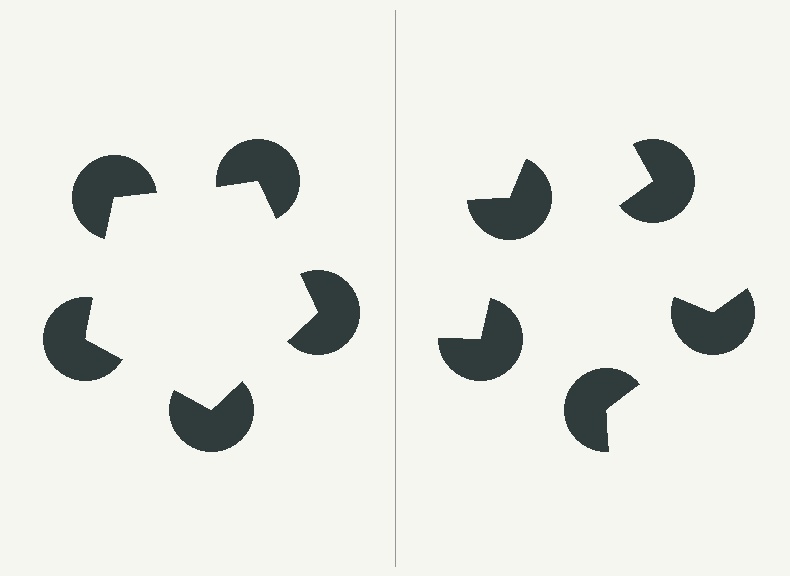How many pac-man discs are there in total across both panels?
10 — 5 on each side.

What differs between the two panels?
The pac-man discs are positioned identically on both sides; only the wedge orientations differ. On the left they align to a pentagon; on the right they are misaligned.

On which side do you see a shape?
An illusory pentagon appears on the left side. On the right side the wedge cuts are rotated, so no coherent shape forms.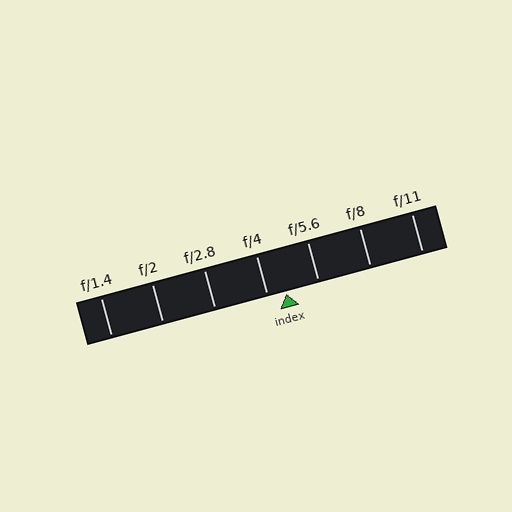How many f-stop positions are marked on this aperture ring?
There are 7 f-stop positions marked.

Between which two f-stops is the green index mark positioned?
The index mark is between f/4 and f/5.6.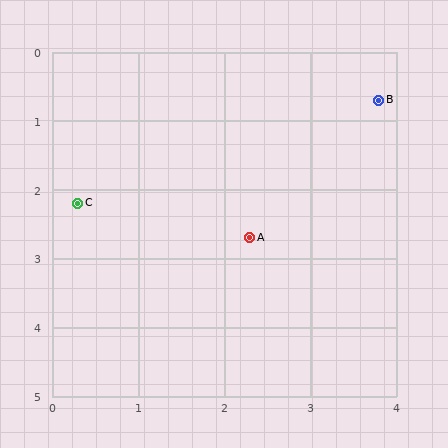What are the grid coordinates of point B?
Point B is at approximately (3.8, 0.7).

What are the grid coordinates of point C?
Point C is at approximately (0.3, 2.2).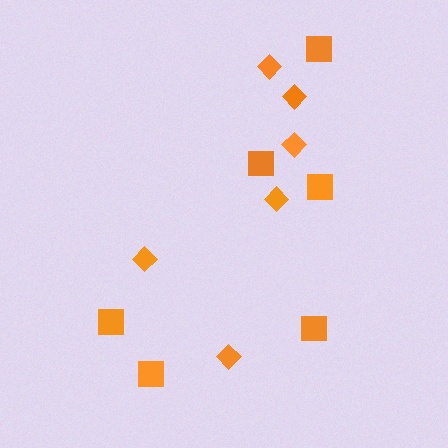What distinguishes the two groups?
There are 2 groups: one group of squares (6) and one group of diamonds (6).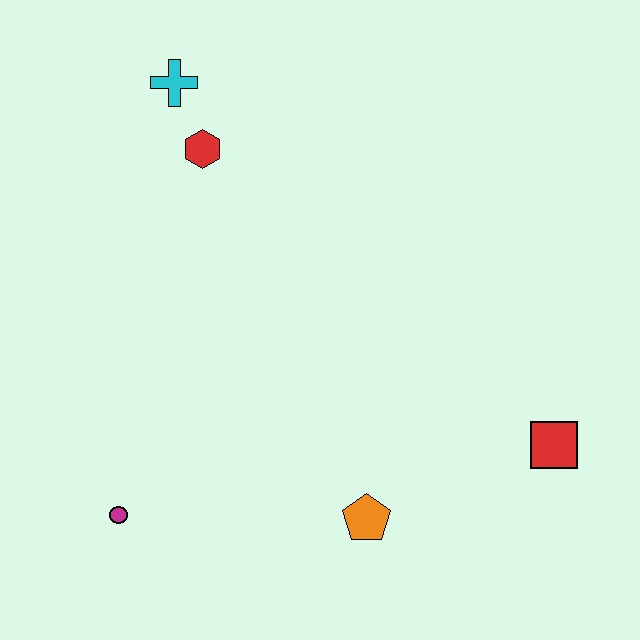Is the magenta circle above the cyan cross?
No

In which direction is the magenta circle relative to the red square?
The magenta circle is to the left of the red square.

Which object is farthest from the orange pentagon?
The cyan cross is farthest from the orange pentagon.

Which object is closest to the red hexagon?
The cyan cross is closest to the red hexagon.